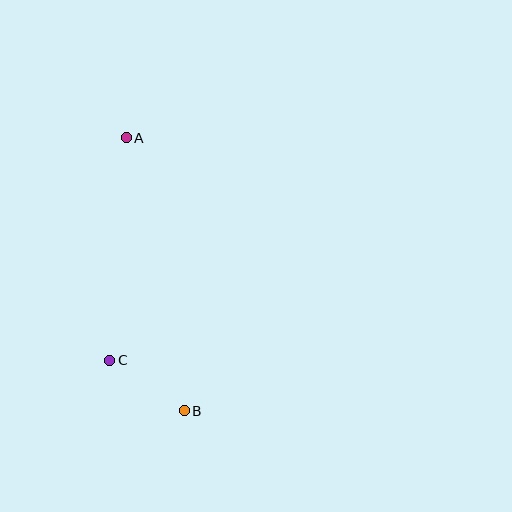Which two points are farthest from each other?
Points A and B are farthest from each other.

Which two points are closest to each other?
Points B and C are closest to each other.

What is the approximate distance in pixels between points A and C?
The distance between A and C is approximately 223 pixels.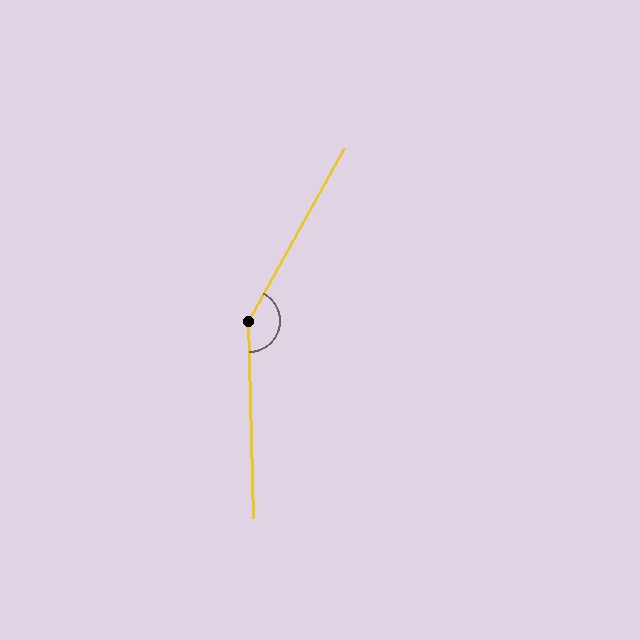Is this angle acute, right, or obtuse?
It is obtuse.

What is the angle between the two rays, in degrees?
Approximately 150 degrees.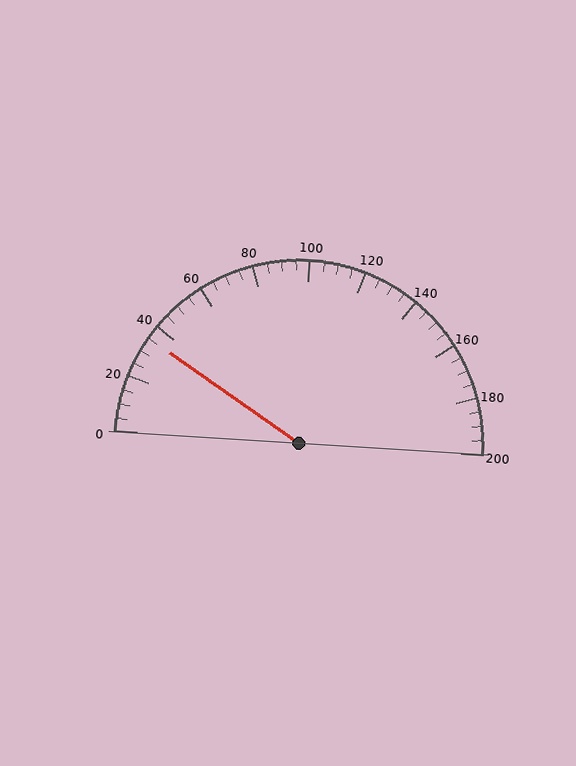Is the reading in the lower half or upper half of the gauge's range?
The reading is in the lower half of the range (0 to 200).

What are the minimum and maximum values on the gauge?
The gauge ranges from 0 to 200.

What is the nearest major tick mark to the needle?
The nearest major tick mark is 40.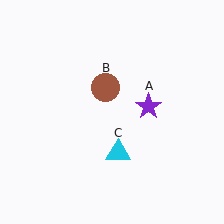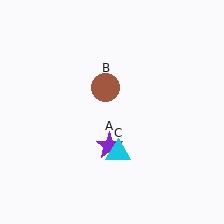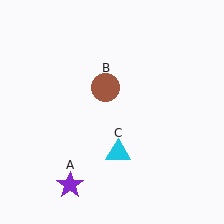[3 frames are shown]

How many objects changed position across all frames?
1 object changed position: purple star (object A).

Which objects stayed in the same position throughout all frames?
Brown circle (object B) and cyan triangle (object C) remained stationary.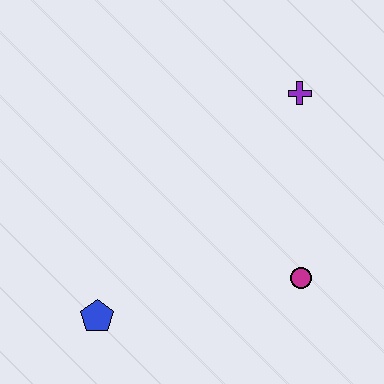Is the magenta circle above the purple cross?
No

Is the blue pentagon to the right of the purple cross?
No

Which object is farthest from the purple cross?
The blue pentagon is farthest from the purple cross.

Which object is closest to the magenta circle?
The purple cross is closest to the magenta circle.